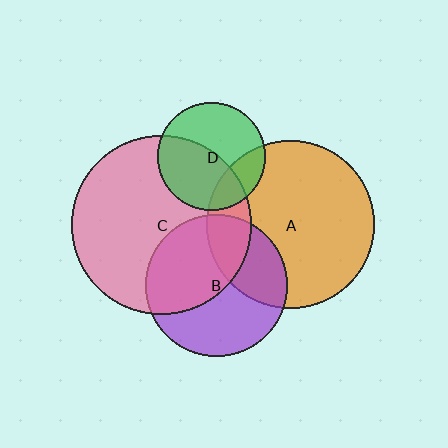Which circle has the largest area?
Circle C (pink).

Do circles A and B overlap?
Yes.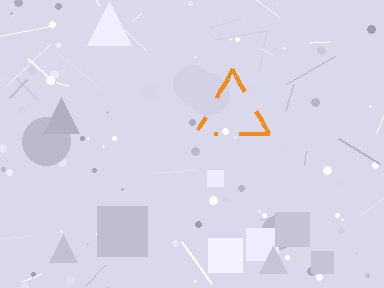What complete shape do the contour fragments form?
The contour fragments form a triangle.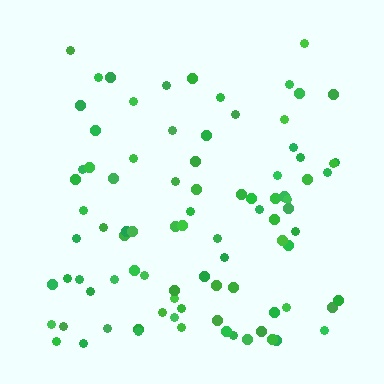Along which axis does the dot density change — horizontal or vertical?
Vertical.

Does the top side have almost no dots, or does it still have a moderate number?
Still a moderate number, just noticeably fewer than the bottom.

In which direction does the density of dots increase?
From top to bottom, with the bottom side densest.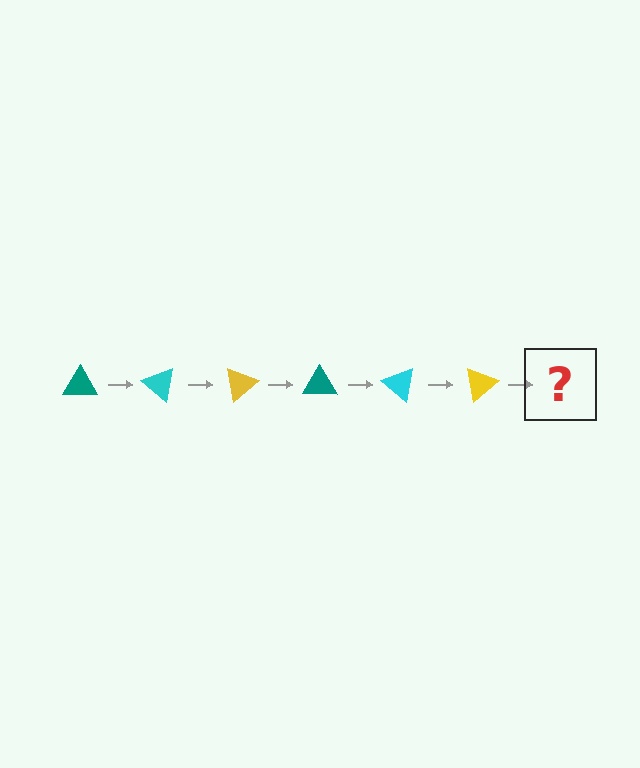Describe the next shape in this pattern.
It should be a teal triangle, rotated 240 degrees from the start.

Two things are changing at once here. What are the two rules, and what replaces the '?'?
The two rules are that it rotates 40 degrees each step and the color cycles through teal, cyan, and yellow. The '?' should be a teal triangle, rotated 240 degrees from the start.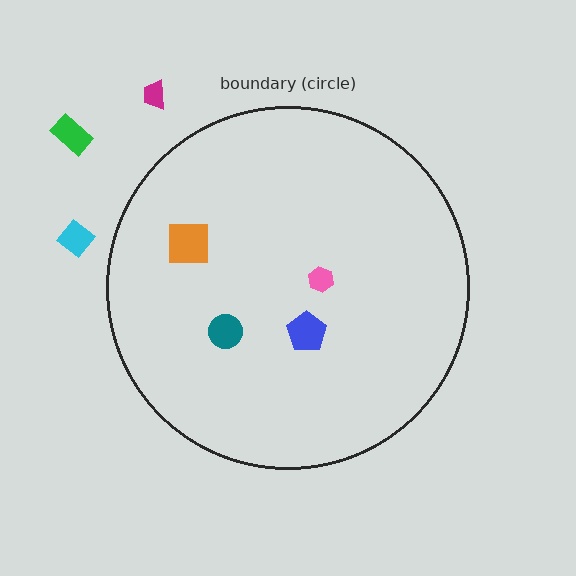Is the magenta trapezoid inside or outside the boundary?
Outside.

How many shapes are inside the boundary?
4 inside, 3 outside.